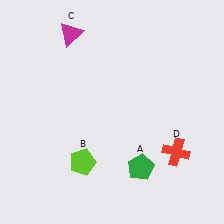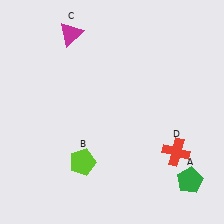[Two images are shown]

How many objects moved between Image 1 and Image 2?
1 object moved between the two images.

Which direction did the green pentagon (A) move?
The green pentagon (A) moved right.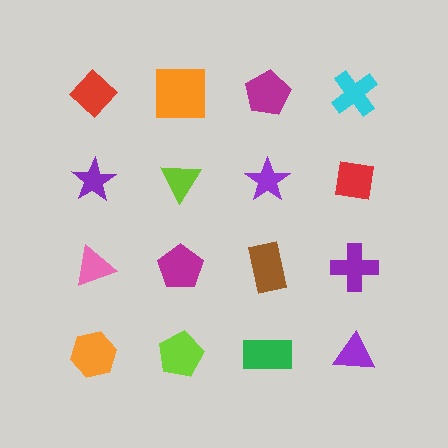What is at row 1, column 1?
A red diamond.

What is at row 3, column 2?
A magenta pentagon.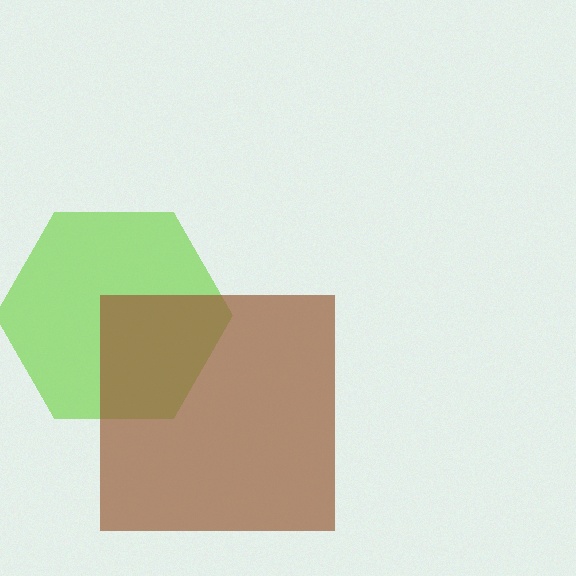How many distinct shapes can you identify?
There are 2 distinct shapes: a lime hexagon, a brown square.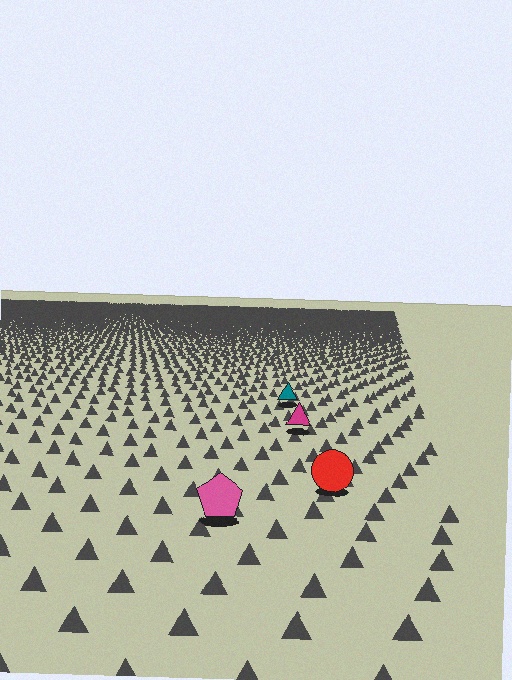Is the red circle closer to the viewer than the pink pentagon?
No. The pink pentagon is closer — you can tell from the texture gradient: the ground texture is coarser near it.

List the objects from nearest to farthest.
From nearest to farthest: the pink pentagon, the red circle, the magenta triangle, the teal triangle.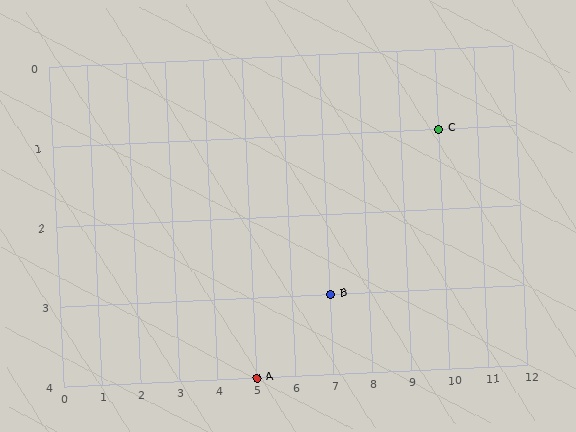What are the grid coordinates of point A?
Point A is at grid coordinates (5, 4).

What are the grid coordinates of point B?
Point B is at grid coordinates (7, 3).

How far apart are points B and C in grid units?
Points B and C are 3 columns and 2 rows apart (about 3.6 grid units diagonally).